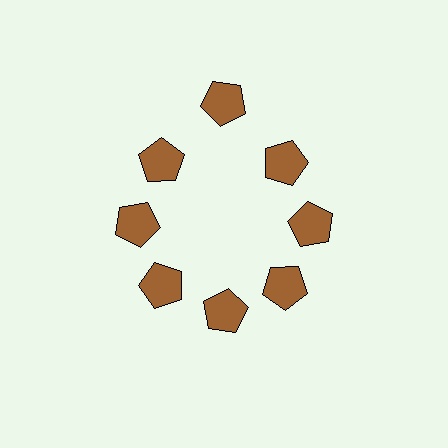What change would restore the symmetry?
The symmetry would be restored by moving it inward, back onto the ring so that all 8 pentagons sit at equal angles and equal distance from the center.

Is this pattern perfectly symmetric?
No. The 8 brown pentagons are arranged in a ring, but one element near the 12 o'clock position is pushed outward from the center, breaking the 8-fold rotational symmetry.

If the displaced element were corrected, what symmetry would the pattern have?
It would have 8-fold rotational symmetry — the pattern would map onto itself every 45 degrees.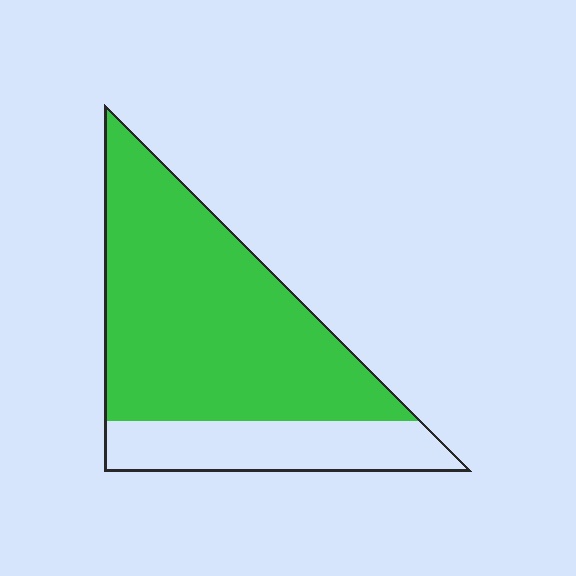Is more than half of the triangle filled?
Yes.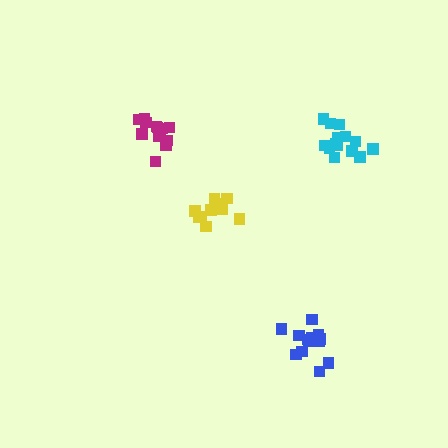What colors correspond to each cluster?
The clusters are colored: yellow, cyan, magenta, blue.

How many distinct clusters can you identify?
There are 4 distinct clusters.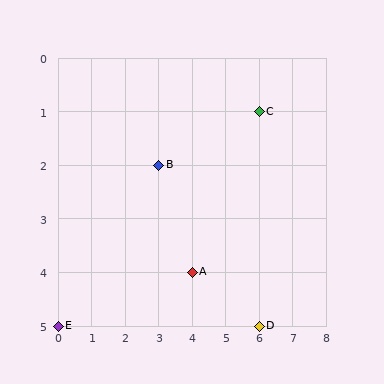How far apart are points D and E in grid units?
Points D and E are 6 columns apart.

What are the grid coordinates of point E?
Point E is at grid coordinates (0, 5).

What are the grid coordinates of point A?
Point A is at grid coordinates (4, 4).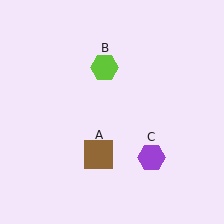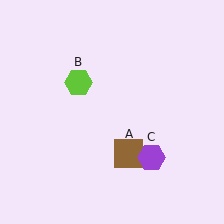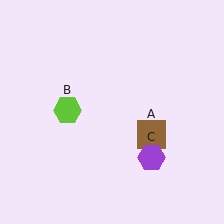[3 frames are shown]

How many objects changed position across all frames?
2 objects changed position: brown square (object A), lime hexagon (object B).